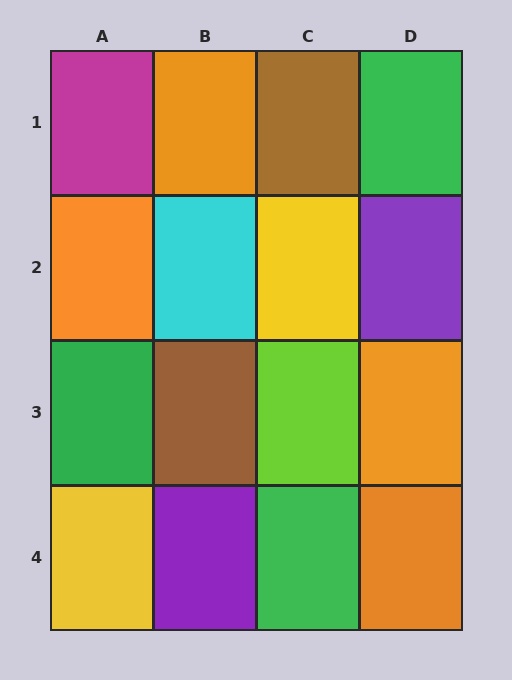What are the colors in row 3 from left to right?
Green, brown, lime, orange.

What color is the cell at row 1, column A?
Magenta.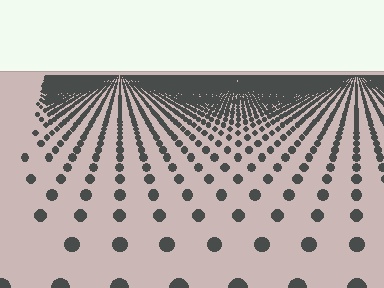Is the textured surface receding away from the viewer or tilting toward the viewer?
The surface is receding away from the viewer. Texture elements get smaller and denser toward the top.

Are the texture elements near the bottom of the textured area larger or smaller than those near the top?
Larger. Near the bottom, elements are closer to the viewer and appear at a bigger on-screen size.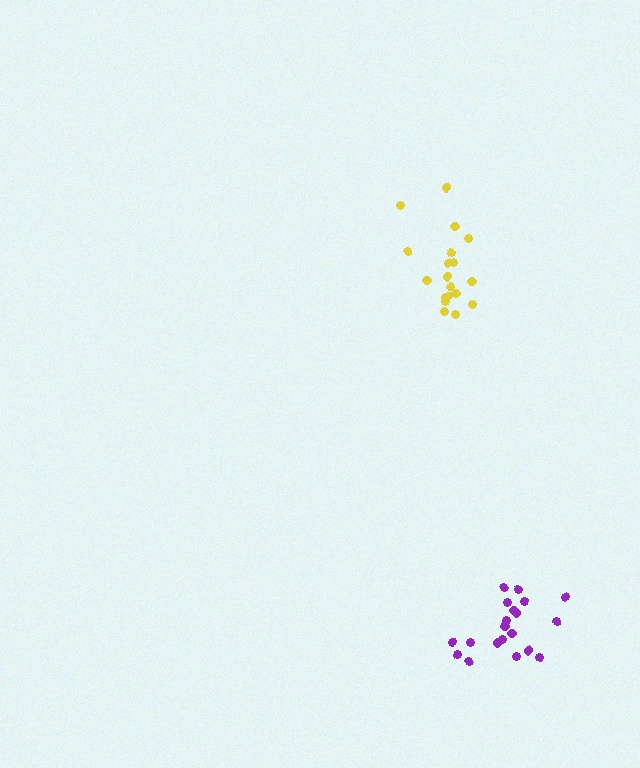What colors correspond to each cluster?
The clusters are colored: purple, yellow.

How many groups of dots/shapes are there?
There are 2 groups.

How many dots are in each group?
Group 1: 20 dots, Group 2: 19 dots (39 total).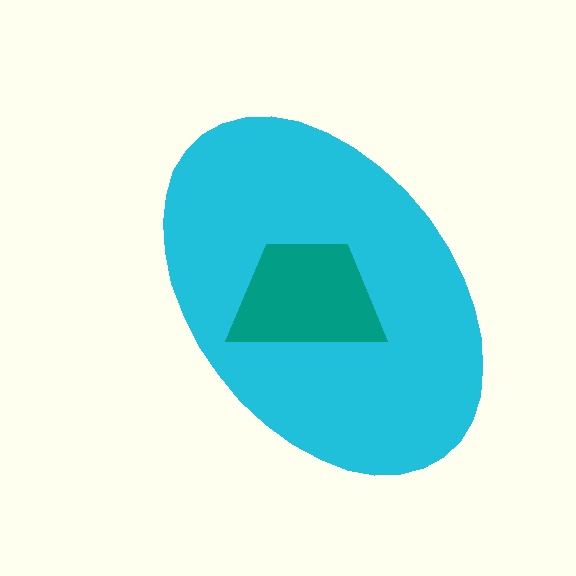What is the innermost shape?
The teal trapezoid.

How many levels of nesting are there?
2.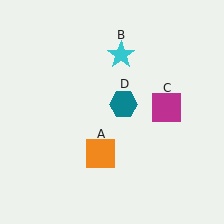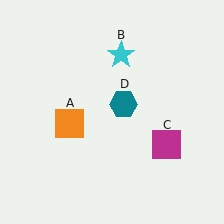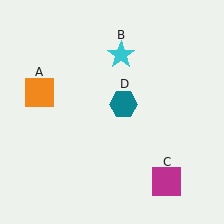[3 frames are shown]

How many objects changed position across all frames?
2 objects changed position: orange square (object A), magenta square (object C).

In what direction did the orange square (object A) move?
The orange square (object A) moved up and to the left.